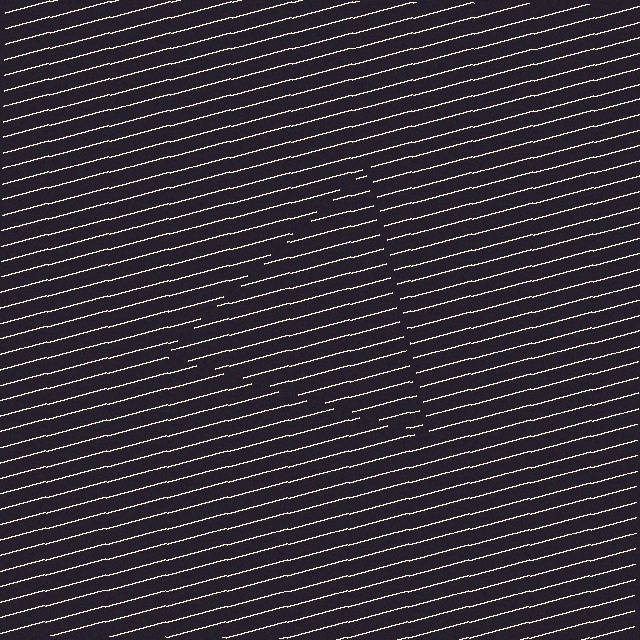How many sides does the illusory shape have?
3 sides — the line-ends trace a triangle.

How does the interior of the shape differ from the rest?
The interior of the shape contains the same grating, shifted by half a period — the contour is defined by the phase discontinuity where line-ends from the inner and outer gratings abut.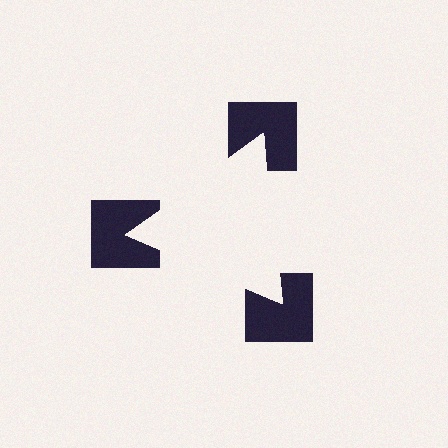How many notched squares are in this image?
There are 3 — one at each vertex of the illusory triangle.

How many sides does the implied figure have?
3 sides.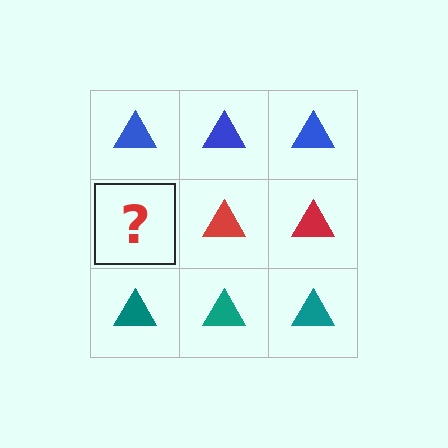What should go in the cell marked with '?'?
The missing cell should contain a red triangle.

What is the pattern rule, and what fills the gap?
The rule is that each row has a consistent color. The gap should be filled with a red triangle.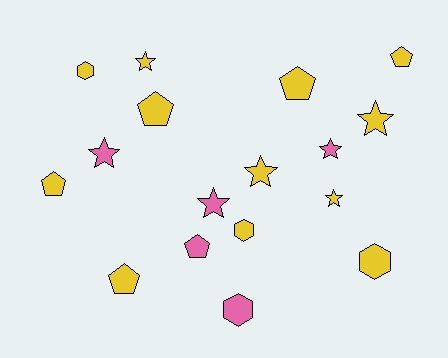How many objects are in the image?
There are 17 objects.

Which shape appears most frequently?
Star, with 7 objects.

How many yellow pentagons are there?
There are 5 yellow pentagons.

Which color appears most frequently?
Yellow, with 12 objects.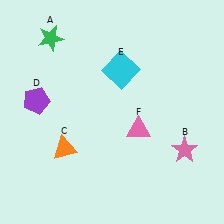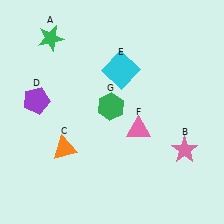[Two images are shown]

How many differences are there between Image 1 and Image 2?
There is 1 difference between the two images.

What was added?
A green hexagon (G) was added in Image 2.